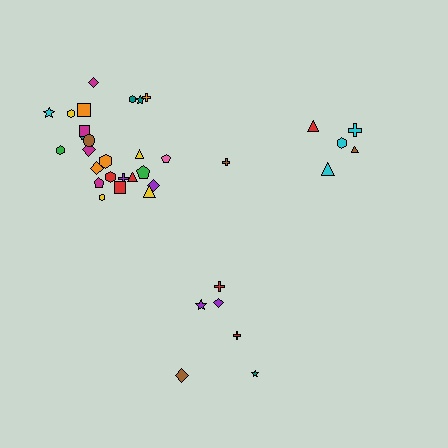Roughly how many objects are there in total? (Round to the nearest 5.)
Roughly 35 objects in total.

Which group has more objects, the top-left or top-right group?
The top-left group.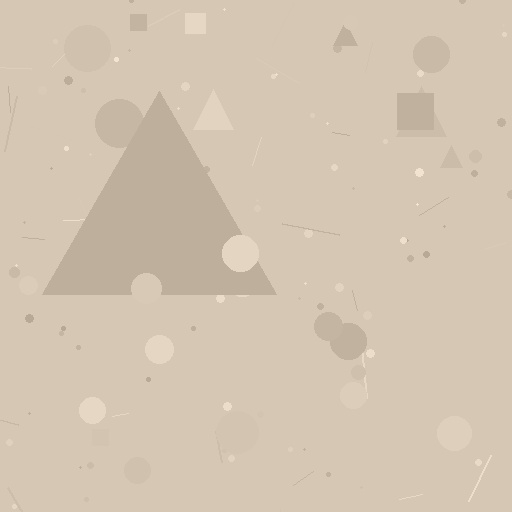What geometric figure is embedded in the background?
A triangle is embedded in the background.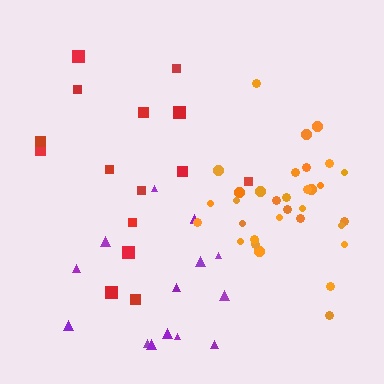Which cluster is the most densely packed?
Orange.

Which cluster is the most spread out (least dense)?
Purple.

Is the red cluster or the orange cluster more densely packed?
Orange.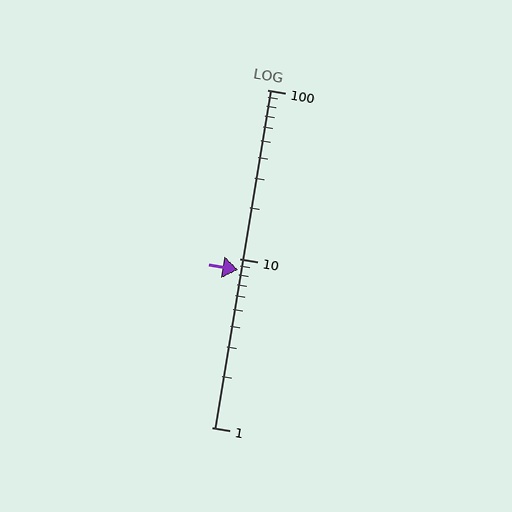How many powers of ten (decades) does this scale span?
The scale spans 2 decades, from 1 to 100.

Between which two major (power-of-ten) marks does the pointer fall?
The pointer is between 1 and 10.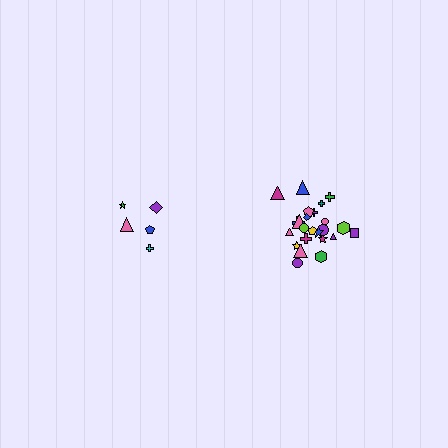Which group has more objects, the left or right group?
The right group.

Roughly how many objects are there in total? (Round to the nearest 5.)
Roughly 30 objects in total.